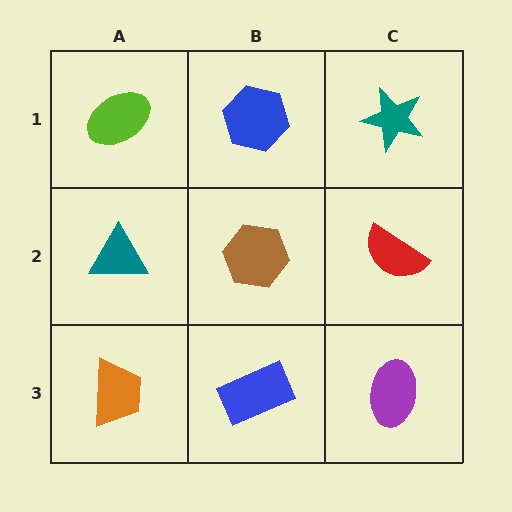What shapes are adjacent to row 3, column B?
A brown hexagon (row 2, column B), an orange trapezoid (row 3, column A), a purple ellipse (row 3, column C).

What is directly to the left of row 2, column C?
A brown hexagon.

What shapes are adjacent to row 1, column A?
A teal triangle (row 2, column A), a blue hexagon (row 1, column B).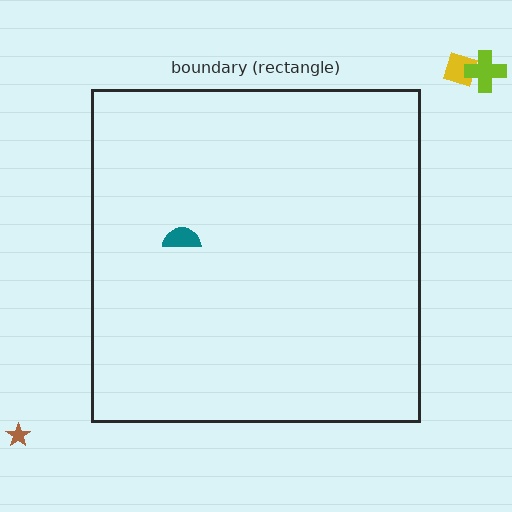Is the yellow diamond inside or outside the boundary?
Outside.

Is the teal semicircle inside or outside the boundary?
Inside.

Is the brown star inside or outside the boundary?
Outside.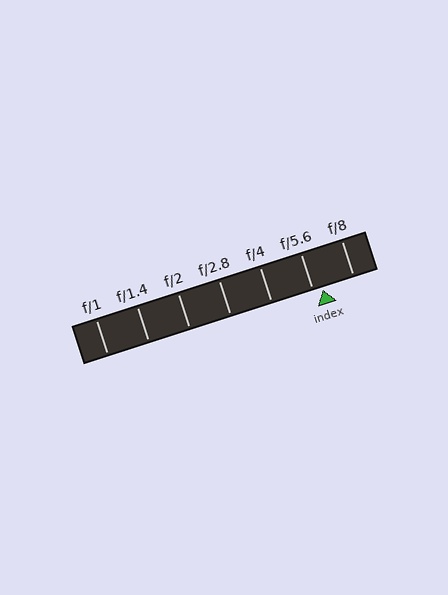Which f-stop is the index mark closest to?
The index mark is closest to f/5.6.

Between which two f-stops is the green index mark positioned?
The index mark is between f/5.6 and f/8.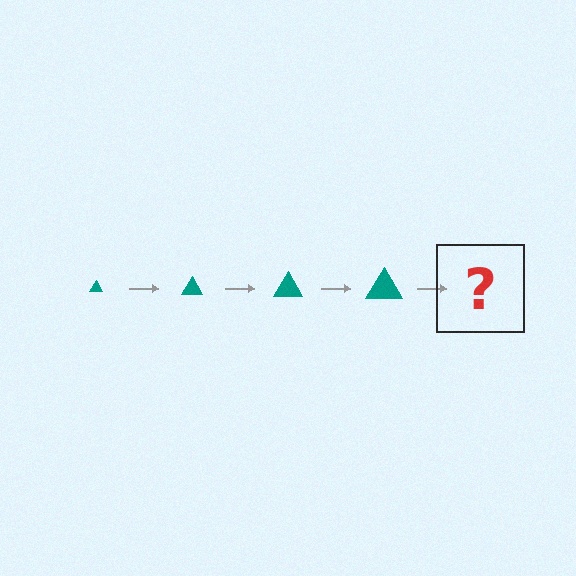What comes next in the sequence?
The next element should be a teal triangle, larger than the previous one.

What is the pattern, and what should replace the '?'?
The pattern is that the triangle gets progressively larger each step. The '?' should be a teal triangle, larger than the previous one.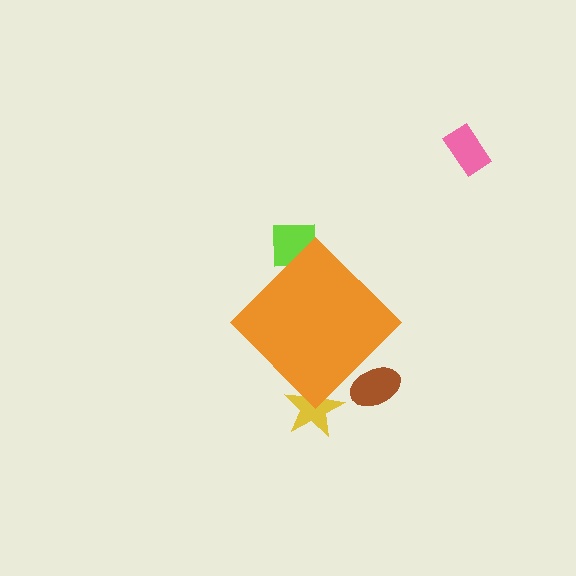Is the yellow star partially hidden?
Yes, the yellow star is partially hidden behind the orange diamond.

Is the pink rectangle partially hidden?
No, the pink rectangle is fully visible.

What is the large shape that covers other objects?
An orange diamond.